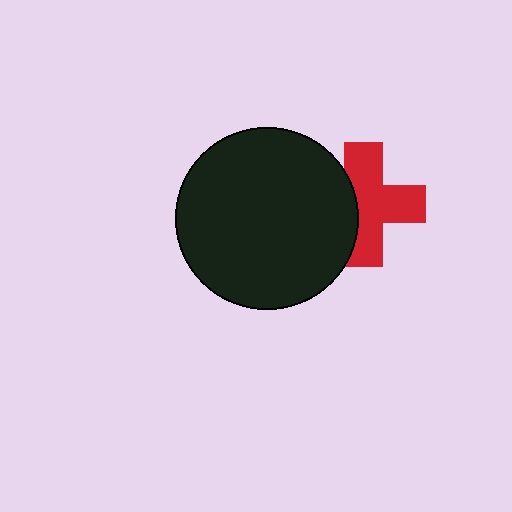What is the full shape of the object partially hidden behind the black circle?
The partially hidden object is a red cross.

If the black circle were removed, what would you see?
You would see the complete red cross.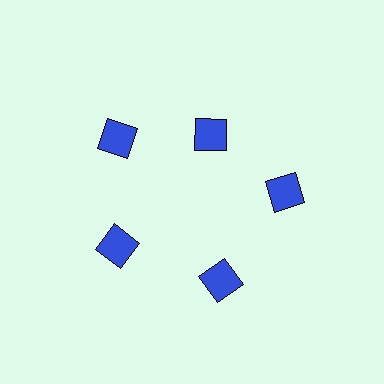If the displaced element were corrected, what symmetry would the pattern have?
It would have 5-fold rotational symmetry — the pattern would map onto itself every 72 degrees.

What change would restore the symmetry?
The symmetry would be restored by moving it outward, back onto the ring so that all 5 squares sit at equal angles and equal distance from the center.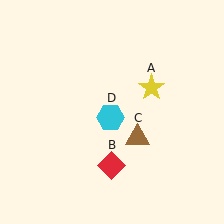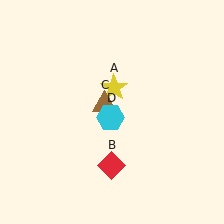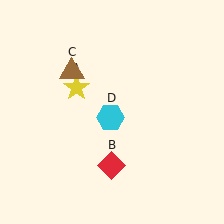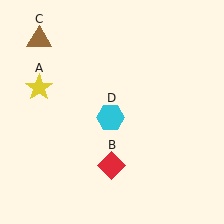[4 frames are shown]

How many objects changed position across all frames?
2 objects changed position: yellow star (object A), brown triangle (object C).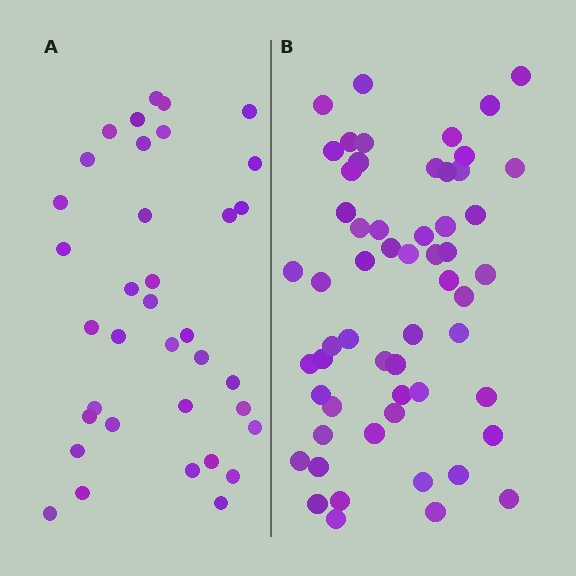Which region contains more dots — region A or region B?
Region B (the right region) has more dots.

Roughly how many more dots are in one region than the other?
Region B has approximately 20 more dots than region A.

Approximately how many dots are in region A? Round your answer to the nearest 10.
About 40 dots. (The exact count is 36, which rounds to 40.)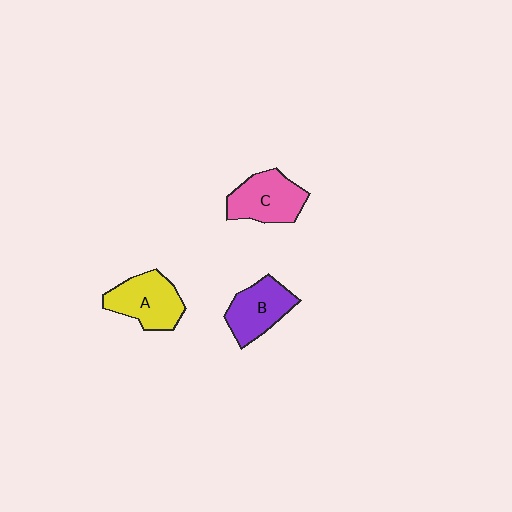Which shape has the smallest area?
Shape B (purple).